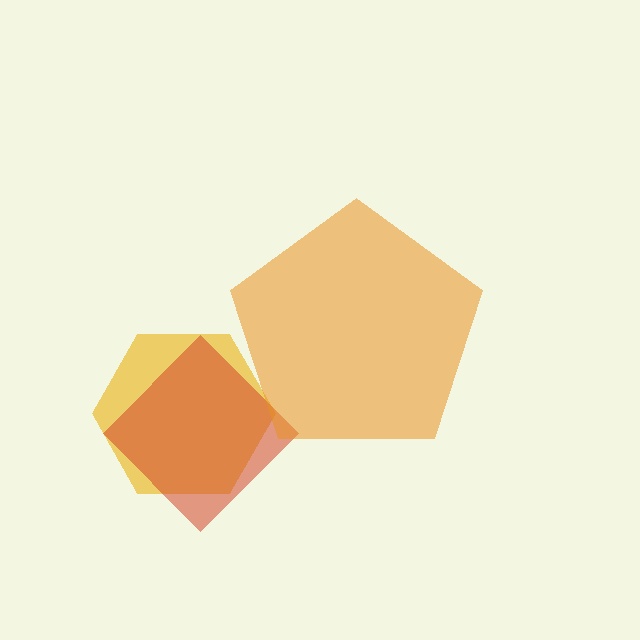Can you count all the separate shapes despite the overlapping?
Yes, there are 3 separate shapes.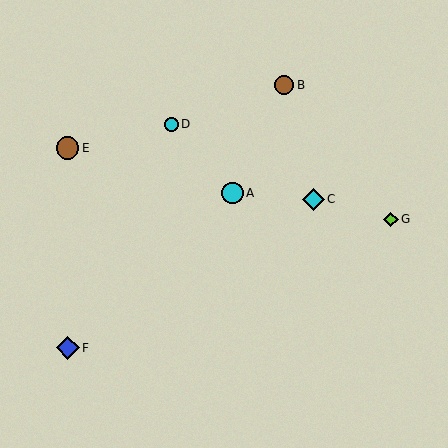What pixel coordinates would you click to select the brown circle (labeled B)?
Click at (284, 85) to select the brown circle B.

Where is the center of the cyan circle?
The center of the cyan circle is at (172, 124).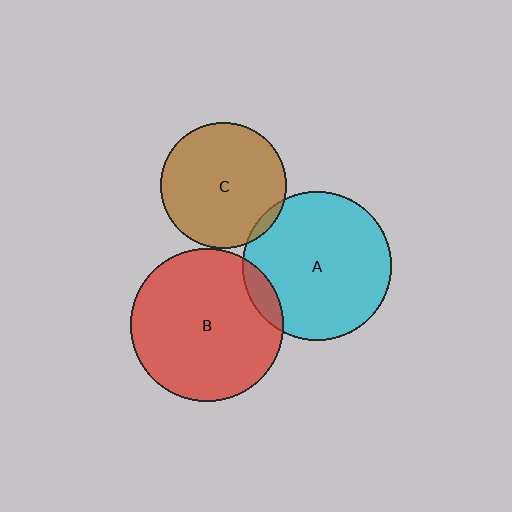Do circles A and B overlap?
Yes.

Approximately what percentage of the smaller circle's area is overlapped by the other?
Approximately 10%.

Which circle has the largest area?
Circle B (red).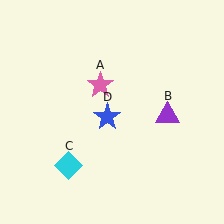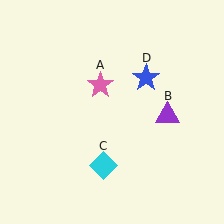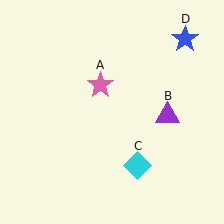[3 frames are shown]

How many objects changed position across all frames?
2 objects changed position: cyan diamond (object C), blue star (object D).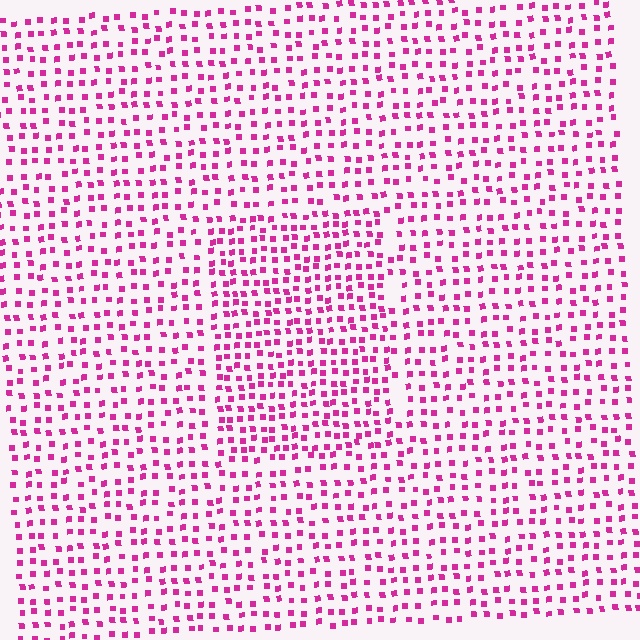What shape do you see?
I see a rectangle.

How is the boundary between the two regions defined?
The boundary is defined by a change in element density (approximately 1.5x ratio). All elements are the same color, size, and shape.